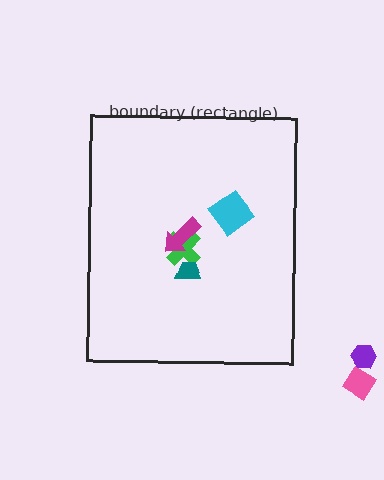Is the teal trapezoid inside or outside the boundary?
Inside.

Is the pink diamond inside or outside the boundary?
Outside.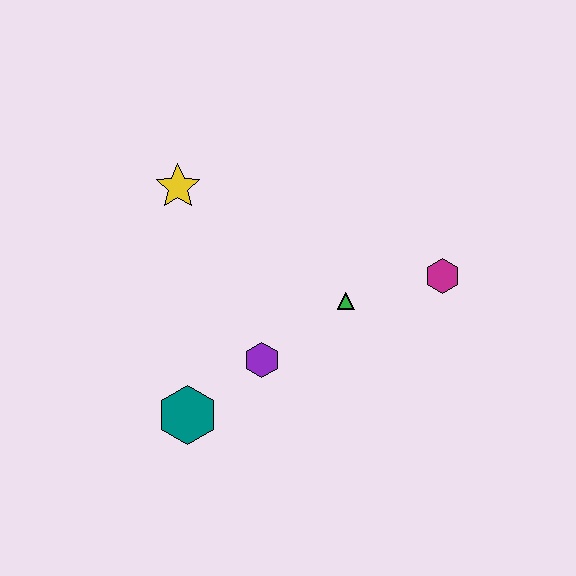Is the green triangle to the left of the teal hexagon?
No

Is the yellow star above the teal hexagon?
Yes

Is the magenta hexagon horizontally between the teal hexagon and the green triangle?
No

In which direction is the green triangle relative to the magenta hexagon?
The green triangle is to the left of the magenta hexagon.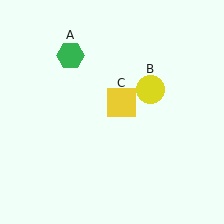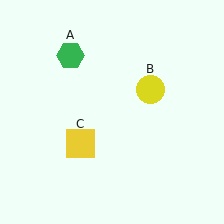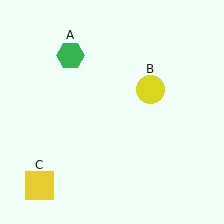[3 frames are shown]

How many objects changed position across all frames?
1 object changed position: yellow square (object C).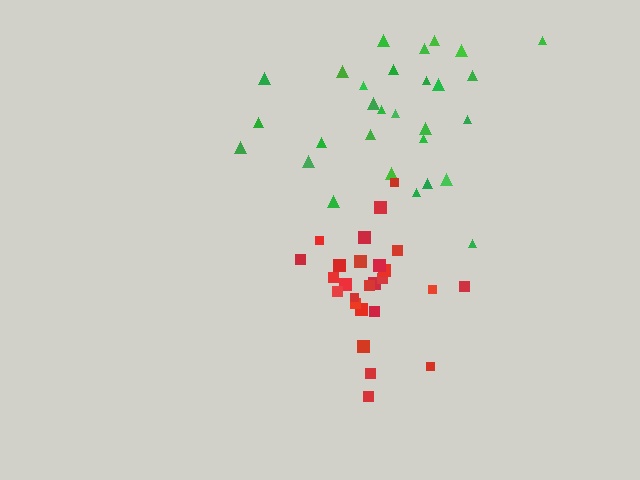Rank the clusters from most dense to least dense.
red, green.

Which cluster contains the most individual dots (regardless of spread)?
Green (29).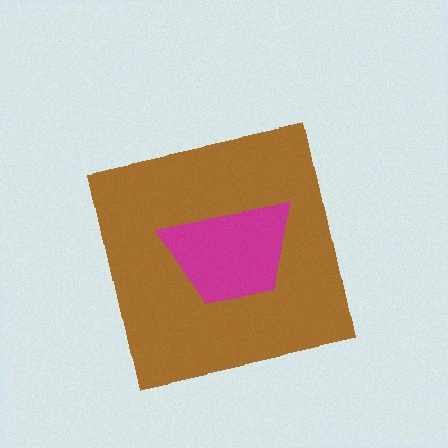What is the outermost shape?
The brown square.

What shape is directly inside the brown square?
The magenta trapezoid.